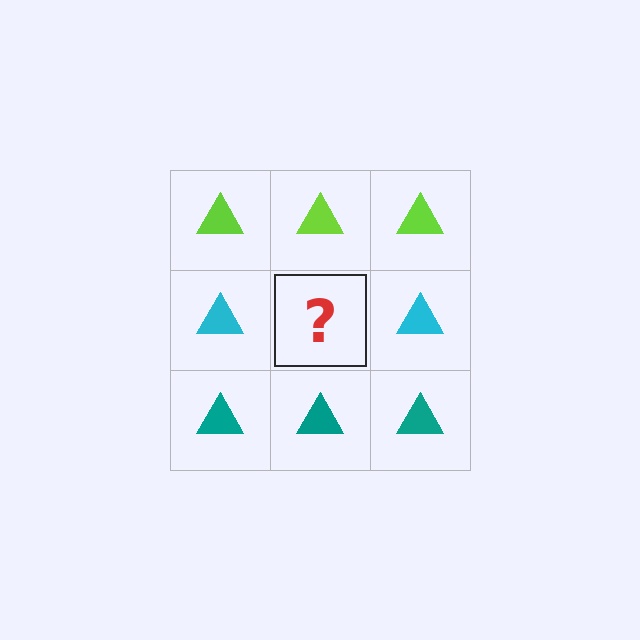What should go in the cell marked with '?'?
The missing cell should contain a cyan triangle.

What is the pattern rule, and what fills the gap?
The rule is that each row has a consistent color. The gap should be filled with a cyan triangle.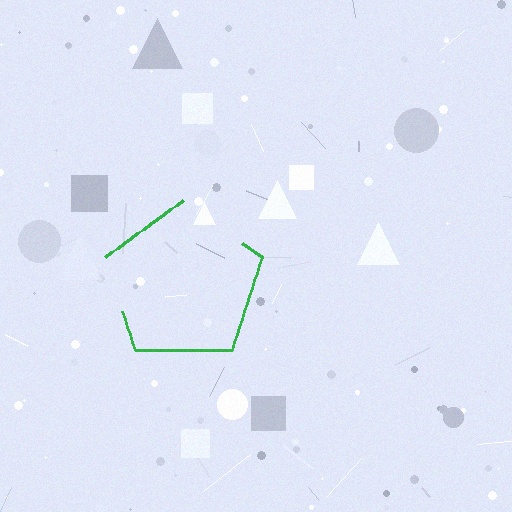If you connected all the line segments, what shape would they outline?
They would outline a pentagon.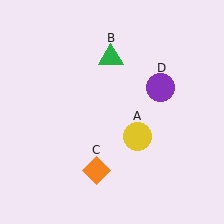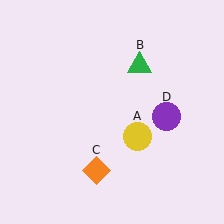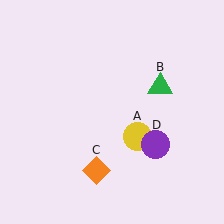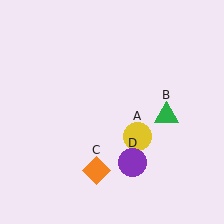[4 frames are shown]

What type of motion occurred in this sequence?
The green triangle (object B), purple circle (object D) rotated clockwise around the center of the scene.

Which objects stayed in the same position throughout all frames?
Yellow circle (object A) and orange diamond (object C) remained stationary.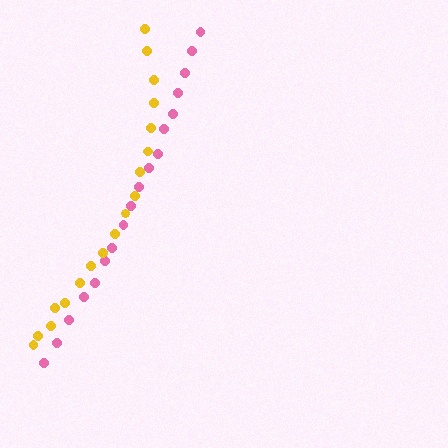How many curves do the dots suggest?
There are 2 distinct paths.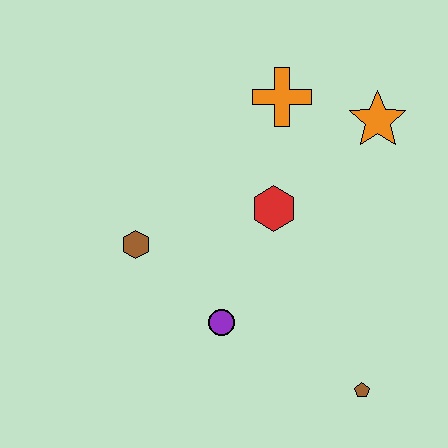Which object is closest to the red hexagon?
The orange cross is closest to the red hexagon.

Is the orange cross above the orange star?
Yes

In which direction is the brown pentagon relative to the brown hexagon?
The brown pentagon is to the right of the brown hexagon.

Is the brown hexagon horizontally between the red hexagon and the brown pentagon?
No